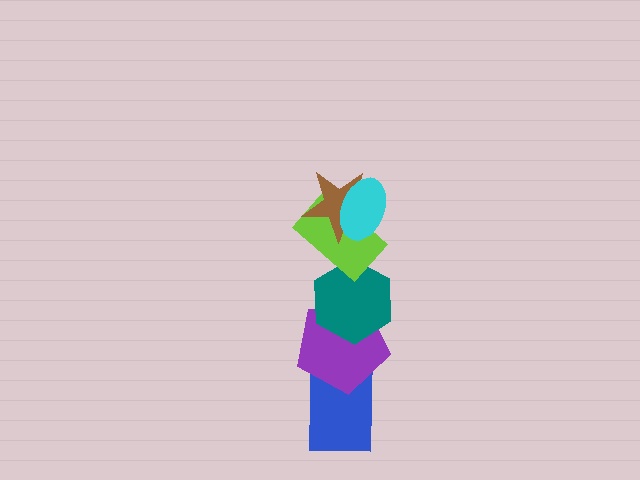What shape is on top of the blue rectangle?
The purple pentagon is on top of the blue rectangle.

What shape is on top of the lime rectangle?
The brown star is on top of the lime rectangle.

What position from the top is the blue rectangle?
The blue rectangle is 6th from the top.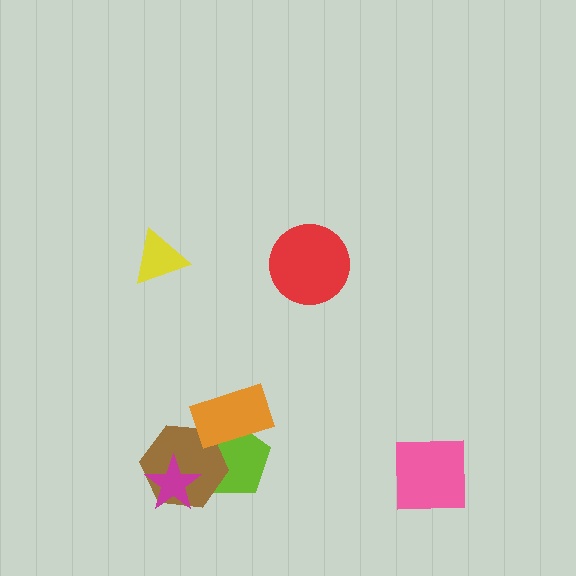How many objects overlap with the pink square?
0 objects overlap with the pink square.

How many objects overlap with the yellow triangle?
0 objects overlap with the yellow triangle.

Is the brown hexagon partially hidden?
Yes, it is partially covered by another shape.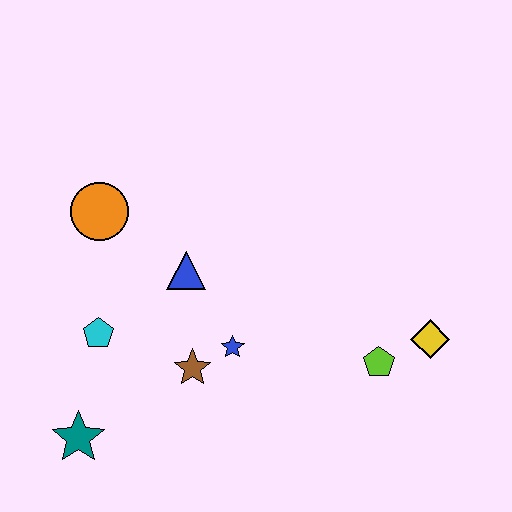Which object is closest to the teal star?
The cyan pentagon is closest to the teal star.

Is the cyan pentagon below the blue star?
No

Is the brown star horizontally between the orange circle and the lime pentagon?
Yes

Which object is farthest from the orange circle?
The yellow diamond is farthest from the orange circle.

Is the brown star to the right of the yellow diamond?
No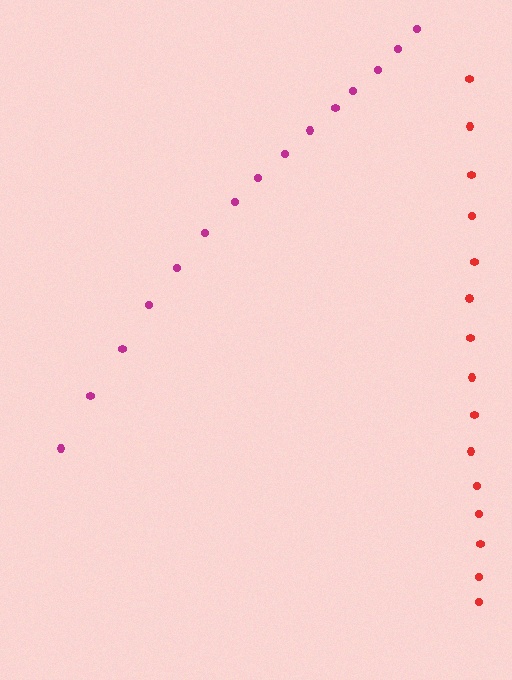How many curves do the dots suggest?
There are 2 distinct paths.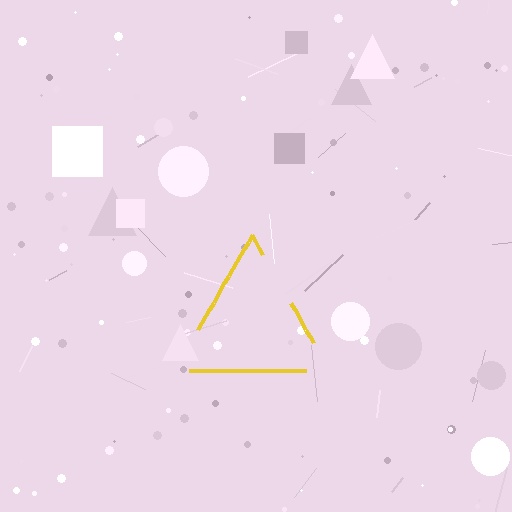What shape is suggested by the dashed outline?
The dashed outline suggests a triangle.